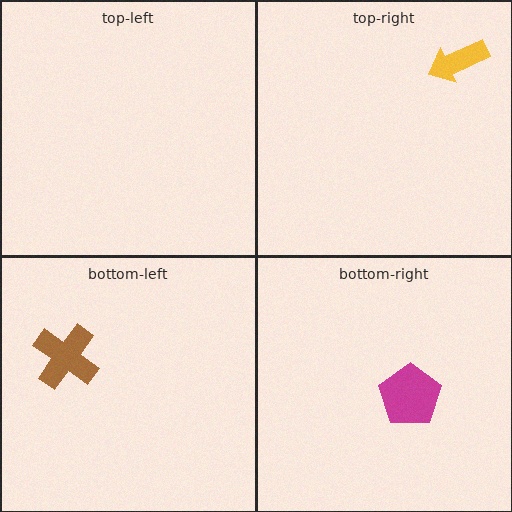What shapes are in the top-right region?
The yellow arrow.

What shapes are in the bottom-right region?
The magenta pentagon.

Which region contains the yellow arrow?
The top-right region.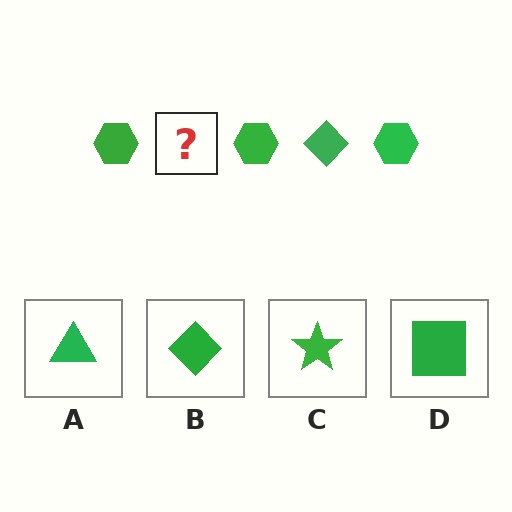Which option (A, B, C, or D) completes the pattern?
B.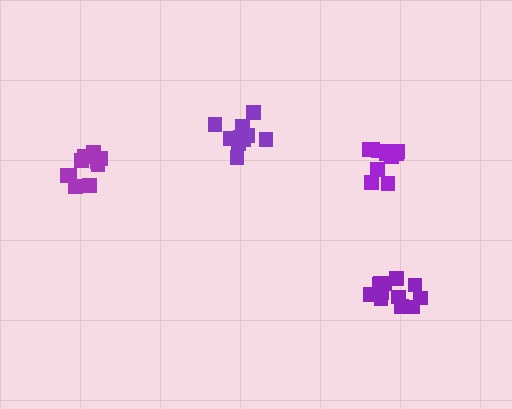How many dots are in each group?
Group 1: 13 dots, Group 2: 10 dots, Group 3: 10 dots, Group 4: 11 dots (44 total).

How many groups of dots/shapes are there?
There are 4 groups.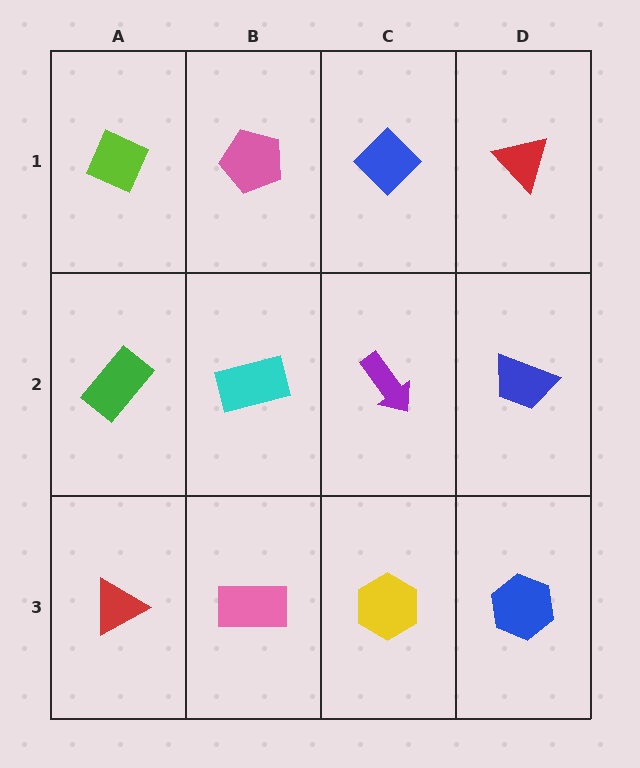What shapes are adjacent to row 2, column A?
A lime diamond (row 1, column A), a red triangle (row 3, column A), a cyan rectangle (row 2, column B).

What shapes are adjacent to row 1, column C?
A purple arrow (row 2, column C), a pink pentagon (row 1, column B), a red triangle (row 1, column D).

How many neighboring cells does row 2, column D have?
3.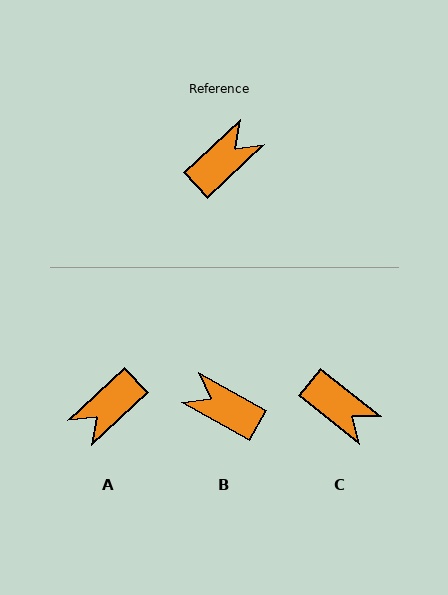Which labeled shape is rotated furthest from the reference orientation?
A, about 180 degrees away.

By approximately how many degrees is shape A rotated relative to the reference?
Approximately 180 degrees counter-clockwise.